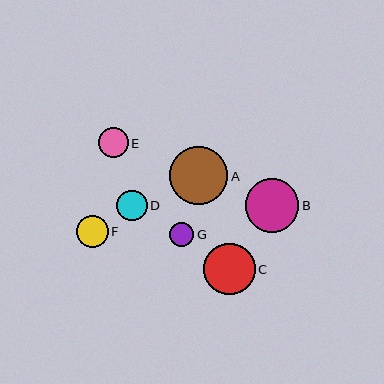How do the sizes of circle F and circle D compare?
Circle F and circle D are approximately the same size.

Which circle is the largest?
Circle A is the largest with a size of approximately 58 pixels.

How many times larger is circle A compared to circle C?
Circle A is approximately 1.1 times the size of circle C.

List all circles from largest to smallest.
From largest to smallest: A, B, C, F, D, E, G.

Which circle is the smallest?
Circle G is the smallest with a size of approximately 24 pixels.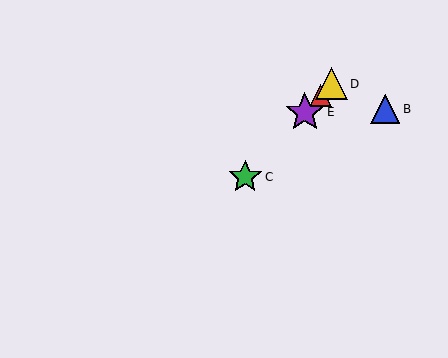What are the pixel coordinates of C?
Object C is at (245, 177).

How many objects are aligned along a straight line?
4 objects (A, C, D, E) are aligned along a straight line.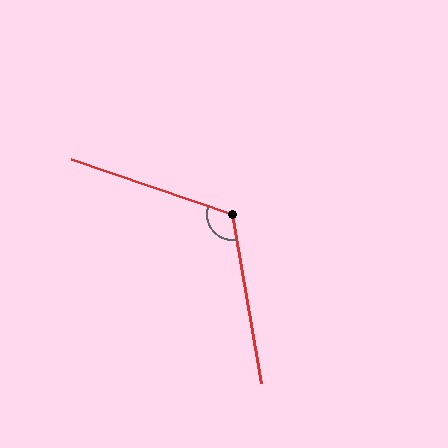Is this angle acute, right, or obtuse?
It is obtuse.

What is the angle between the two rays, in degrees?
Approximately 118 degrees.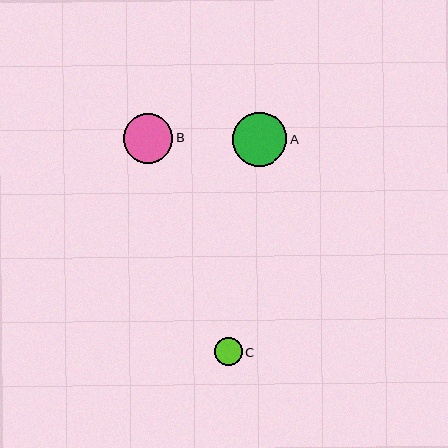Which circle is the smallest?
Circle C is the smallest with a size of approximately 28 pixels.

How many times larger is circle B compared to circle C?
Circle B is approximately 1.8 times the size of circle C.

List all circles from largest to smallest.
From largest to smallest: A, B, C.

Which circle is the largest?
Circle A is the largest with a size of approximately 54 pixels.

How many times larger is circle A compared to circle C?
Circle A is approximately 1.9 times the size of circle C.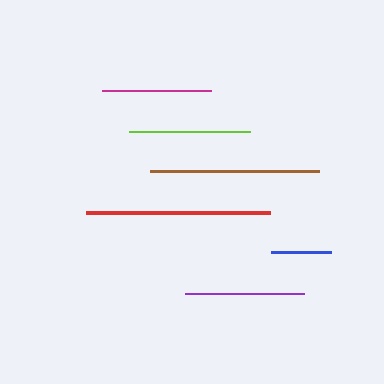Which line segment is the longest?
The red line is the longest at approximately 184 pixels.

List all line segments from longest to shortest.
From longest to shortest: red, brown, lime, purple, magenta, blue.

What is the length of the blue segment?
The blue segment is approximately 60 pixels long.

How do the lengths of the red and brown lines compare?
The red and brown lines are approximately the same length.